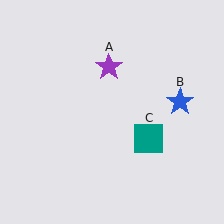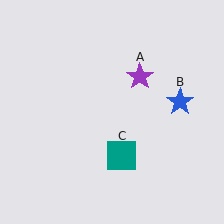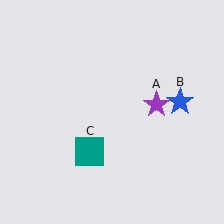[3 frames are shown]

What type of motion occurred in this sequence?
The purple star (object A), teal square (object C) rotated clockwise around the center of the scene.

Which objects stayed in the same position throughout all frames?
Blue star (object B) remained stationary.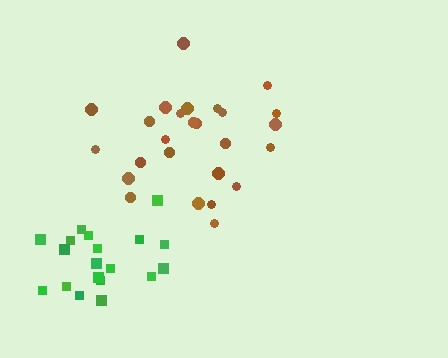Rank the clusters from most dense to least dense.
green, brown.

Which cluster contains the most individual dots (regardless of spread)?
Brown (26).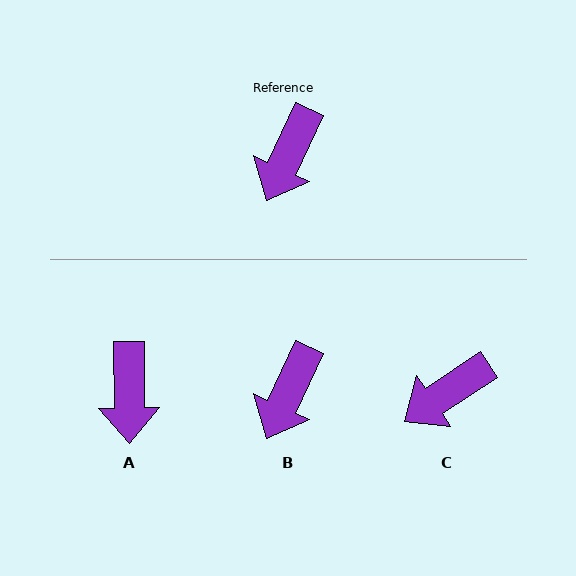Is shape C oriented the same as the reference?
No, it is off by about 31 degrees.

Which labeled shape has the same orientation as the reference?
B.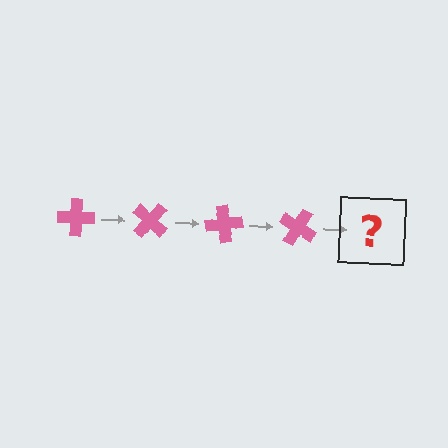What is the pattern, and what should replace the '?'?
The pattern is that the cross rotates 40 degrees each step. The '?' should be a pink cross rotated 160 degrees.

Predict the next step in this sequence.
The next step is a pink cross rotated 160 degrees.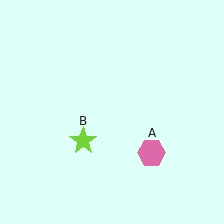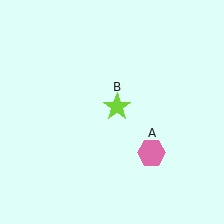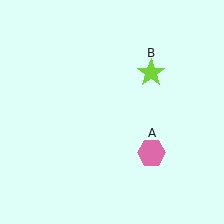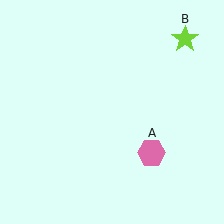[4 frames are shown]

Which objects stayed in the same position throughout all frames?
Pink hexagon (object A) remained stationary.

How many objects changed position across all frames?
1 object changed position: lime star (object B).